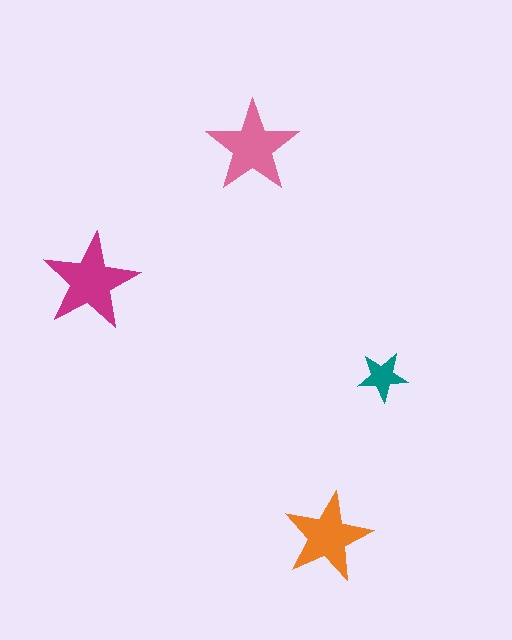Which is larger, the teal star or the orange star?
The orange one.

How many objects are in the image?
There are 4 objects in the image.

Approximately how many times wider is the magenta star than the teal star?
About 2 times wider.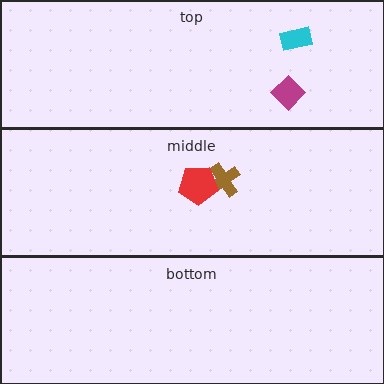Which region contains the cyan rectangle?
The top region.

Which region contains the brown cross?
The middle region.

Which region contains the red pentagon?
The middle region.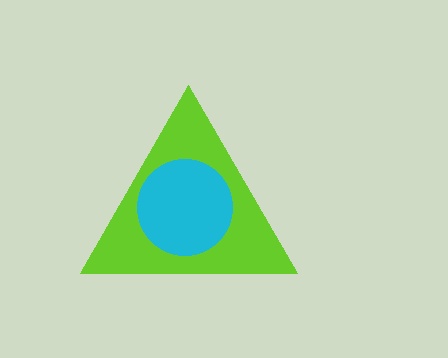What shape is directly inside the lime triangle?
The cyan circle.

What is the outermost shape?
The lime triangle.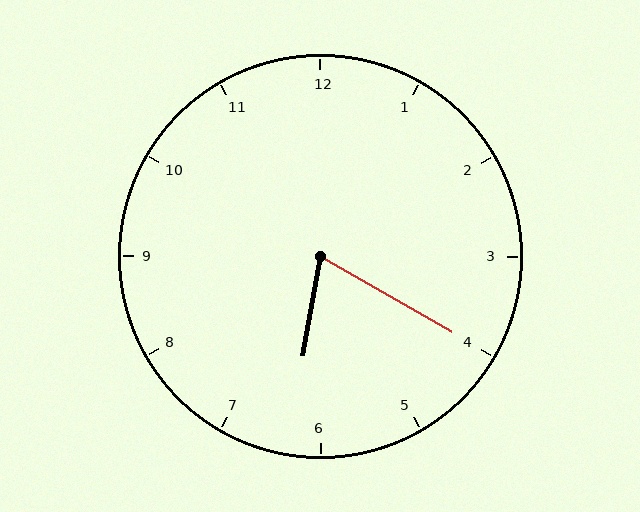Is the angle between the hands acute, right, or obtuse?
It is acute.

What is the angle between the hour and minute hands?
Approximately 70 degrees.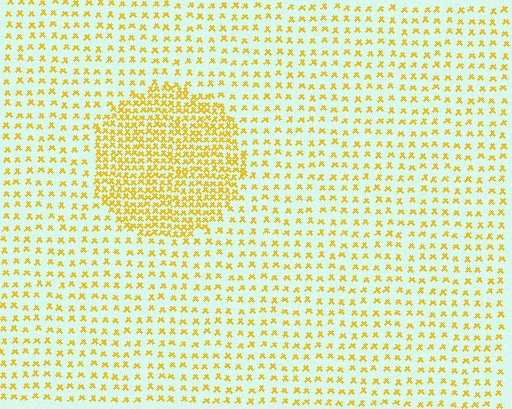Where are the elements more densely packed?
The elements are more densely packed inside the circle boundary.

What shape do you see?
I see a circle.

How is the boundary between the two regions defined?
The boundary is defined by a change in element density (approximately 2.4x ratio). All elements are the same color, size, and shape.